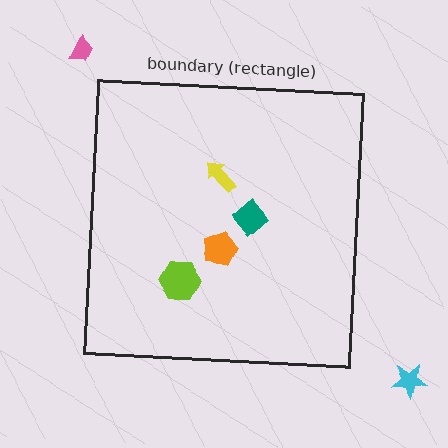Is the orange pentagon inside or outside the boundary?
Inside.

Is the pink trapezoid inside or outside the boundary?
Outside.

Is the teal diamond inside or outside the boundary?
Inside.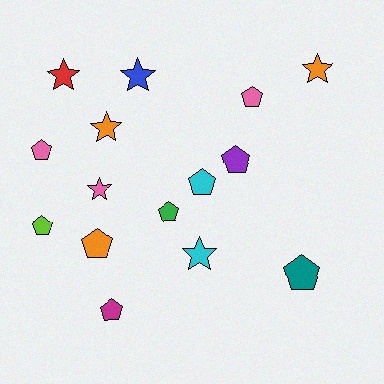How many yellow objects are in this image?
There are no yellow objects.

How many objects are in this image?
There are 15 objects.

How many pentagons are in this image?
There are 9 pentagons.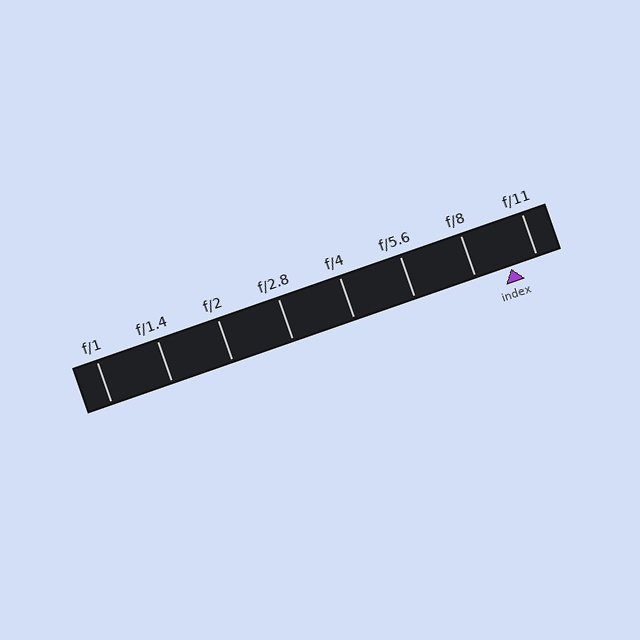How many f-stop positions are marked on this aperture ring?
There are 8 f-stop positions marked.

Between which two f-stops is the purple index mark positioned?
The index mark is between f/8 and f/11.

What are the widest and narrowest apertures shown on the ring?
The widest aperture shown is f/1 and the narrowest is f/11.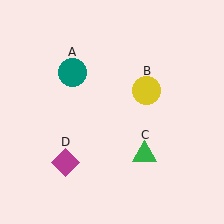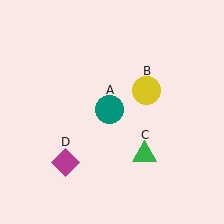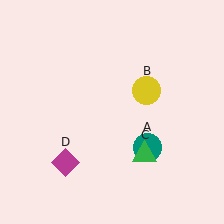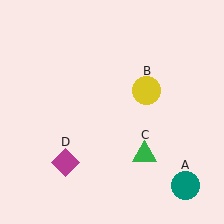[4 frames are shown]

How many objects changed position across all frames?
1 object changed position: teal circle (object A).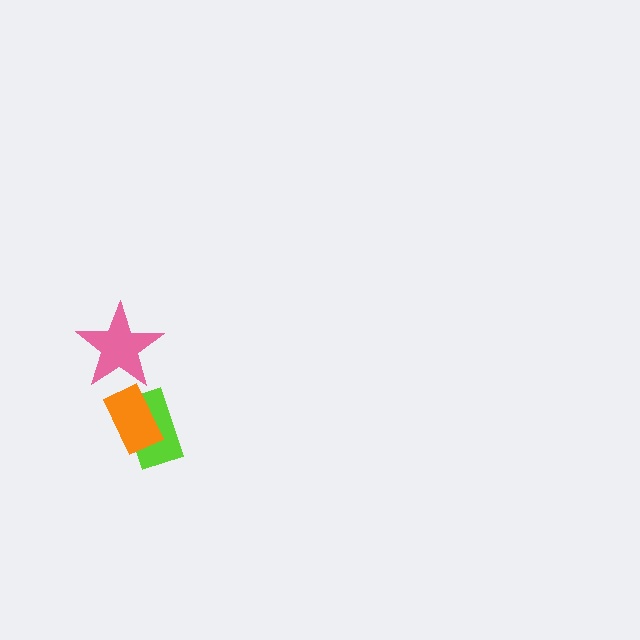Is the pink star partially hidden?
No, no other shape covers it.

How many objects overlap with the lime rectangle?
1 object overlaps with the lime rectangle.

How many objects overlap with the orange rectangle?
1 object overlaps with the orange rectangle.